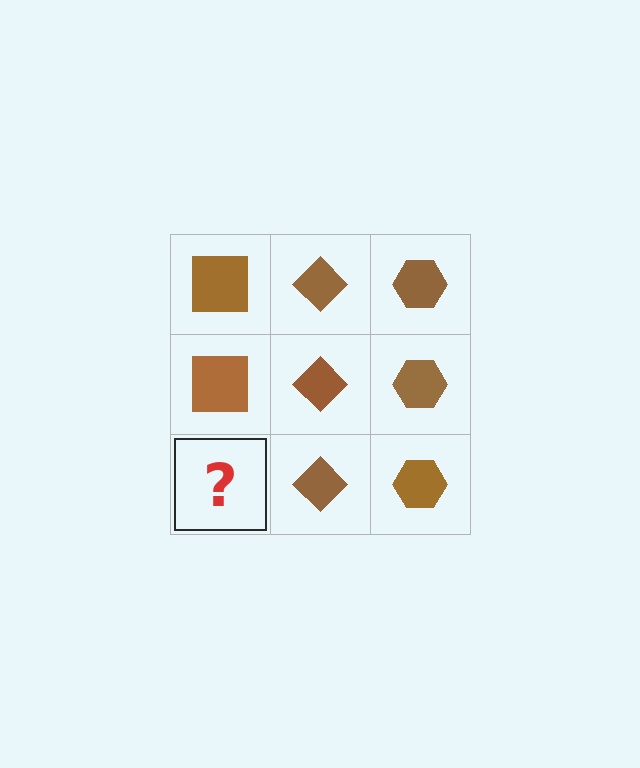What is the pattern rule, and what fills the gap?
The rule is that each column has a consistent shape. The gap should be filled with a brown square.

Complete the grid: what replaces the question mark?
The question mark should be replaced with a brown square.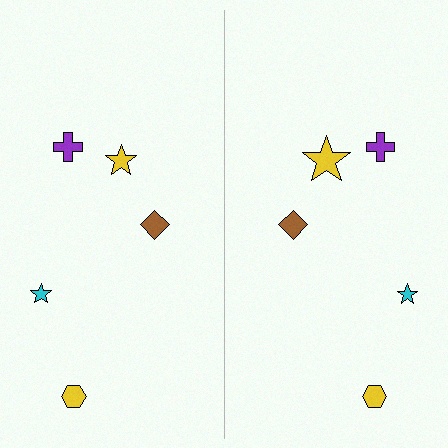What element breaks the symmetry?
The yellow star on the right side has a different size than its mirror counterpart.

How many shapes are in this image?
There are 10 shapes in this image.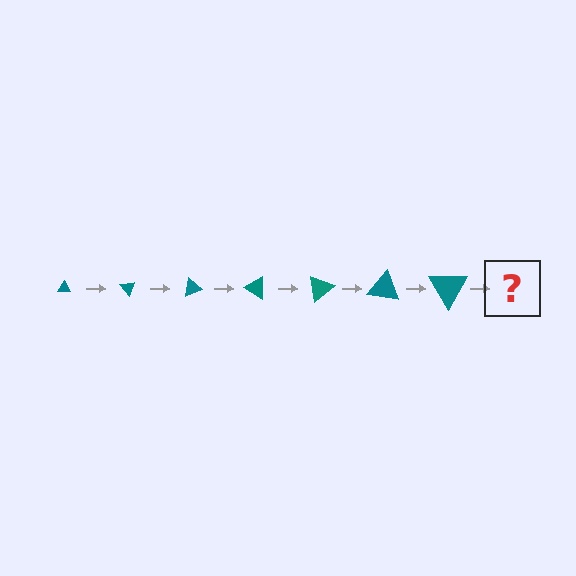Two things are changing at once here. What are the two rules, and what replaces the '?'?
The two rules are that the triangle grows larger each step and it rotates 50 degrees each step. The '?' should be a triangle, larger than the previous one and rotated 350 degrees from the start.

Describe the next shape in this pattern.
It should be a triangle, larger than the previous one and rotated 350 degrees from the start.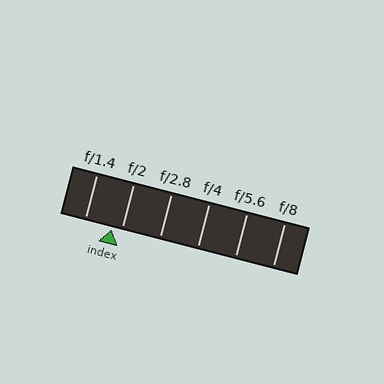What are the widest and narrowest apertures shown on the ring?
The widest aperture shown is f/1.4 and the narrowest is f/8.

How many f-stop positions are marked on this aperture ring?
There are 6 f-stop positions marked.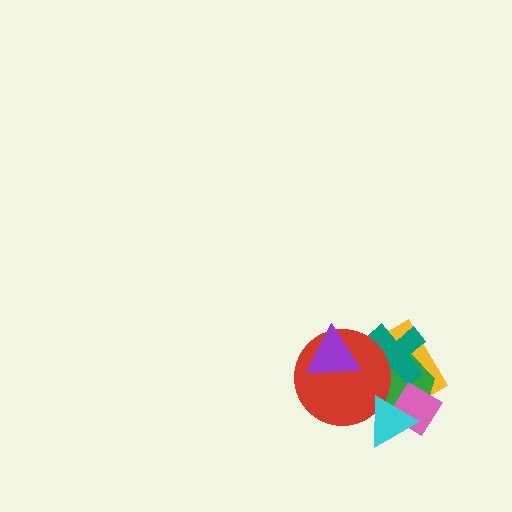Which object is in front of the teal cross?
The red circle is in front of the teal cross.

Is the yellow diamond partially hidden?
Yes, it is partially covered by another shape.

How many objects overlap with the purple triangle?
1 object overlaps with the purple triangle.